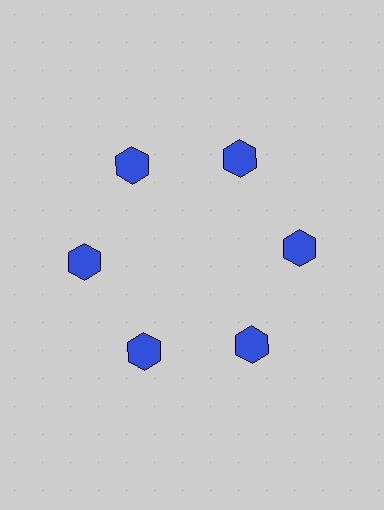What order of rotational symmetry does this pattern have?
This pattern has 6-fold rotational symmetry.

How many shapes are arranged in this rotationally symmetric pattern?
There are 6 shapes, arranged in 6 groups of 1.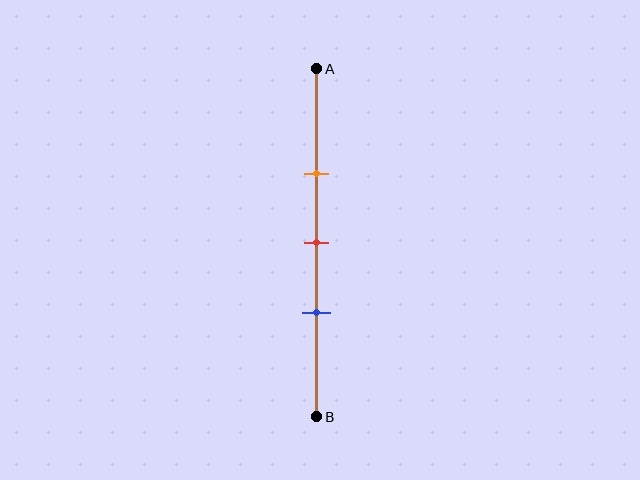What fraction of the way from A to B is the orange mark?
The orange mark is approximately 30% (0.3) of the way from A to B.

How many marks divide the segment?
There are 3 marks dividing the segment.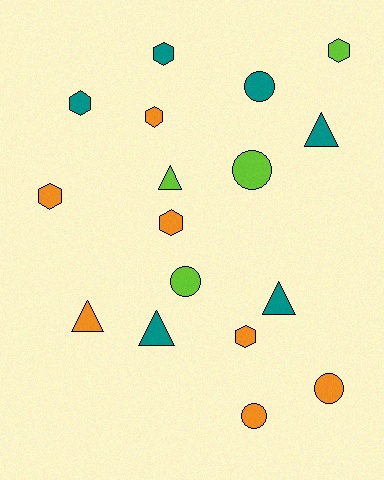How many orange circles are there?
There are 2 orange circles.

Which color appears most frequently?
Orange, with 7 objects.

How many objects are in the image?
There are 17 objects.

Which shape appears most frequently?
Hexagon, with 7 objects.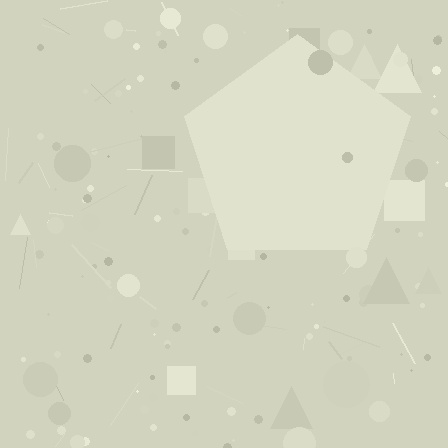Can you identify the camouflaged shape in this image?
The camouflaged shape is a pentagon.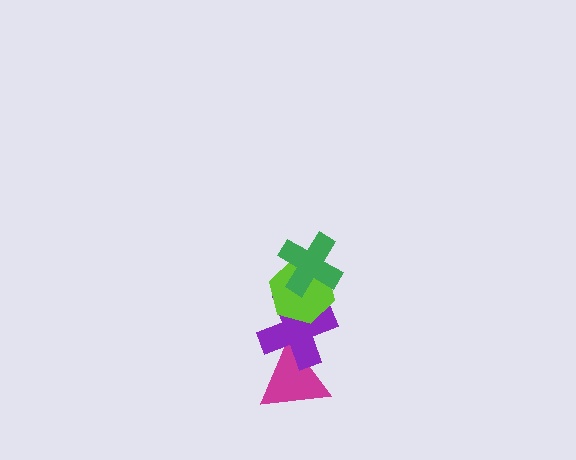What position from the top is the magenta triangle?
The magenta triangle is 4th from the top.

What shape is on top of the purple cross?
The lime hexagon is on top of the purple cross.